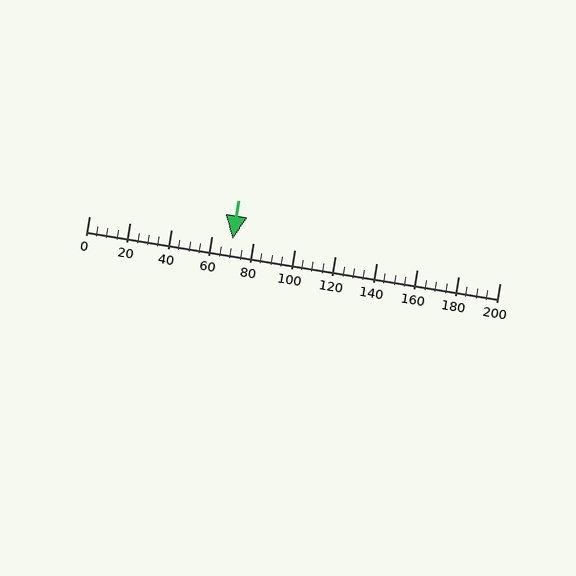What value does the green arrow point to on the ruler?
The green arrow points to approximately 70.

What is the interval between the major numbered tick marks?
The major tick marks are spaced 20 units apart.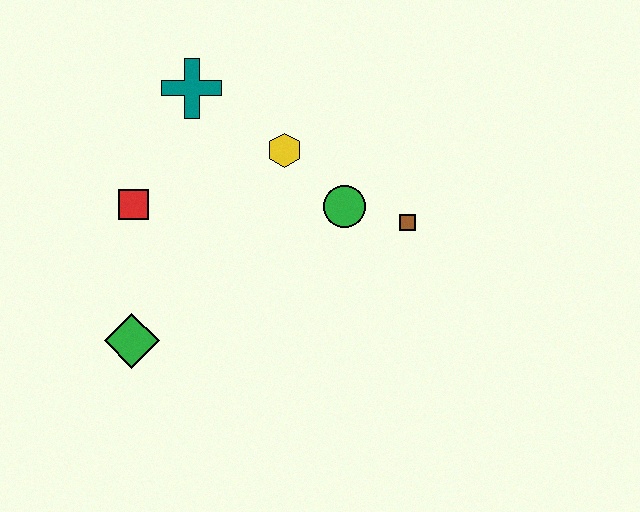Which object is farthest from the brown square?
The green diamond is farthest from the brown square.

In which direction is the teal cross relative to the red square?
The teal cross is above the red square.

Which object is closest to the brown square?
The green circle is closest to the brown square.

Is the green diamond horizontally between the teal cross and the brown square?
No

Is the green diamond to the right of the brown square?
No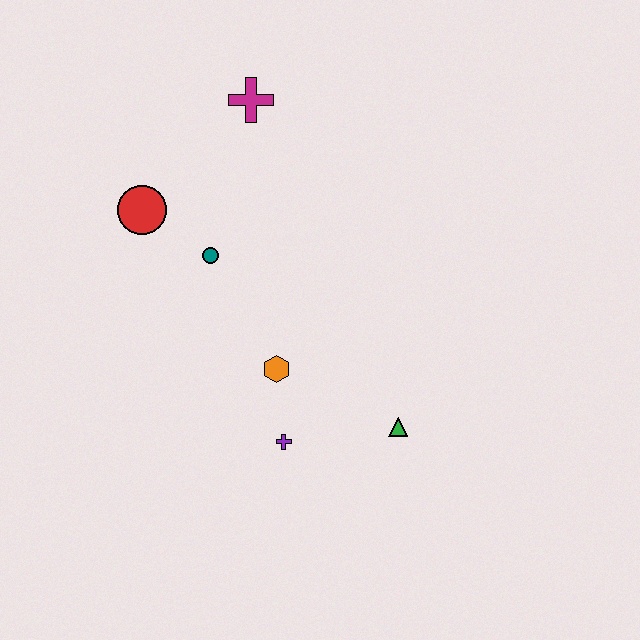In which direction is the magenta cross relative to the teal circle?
The magenta cross is above the teal circle.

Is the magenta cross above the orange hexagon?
Yes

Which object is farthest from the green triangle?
The magenta cross is farthest from the green triangle.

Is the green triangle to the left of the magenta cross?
No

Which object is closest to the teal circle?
The red circle is closest to the teal circle.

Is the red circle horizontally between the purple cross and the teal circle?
No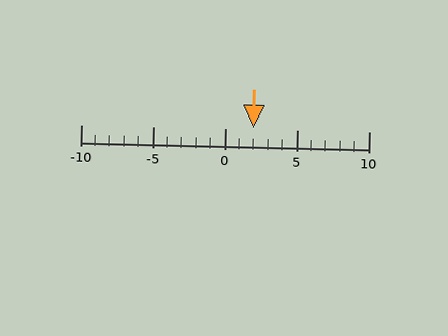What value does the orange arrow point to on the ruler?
The orange arrow points to approximately 2.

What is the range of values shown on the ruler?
The ruler shows values from -10 to 10.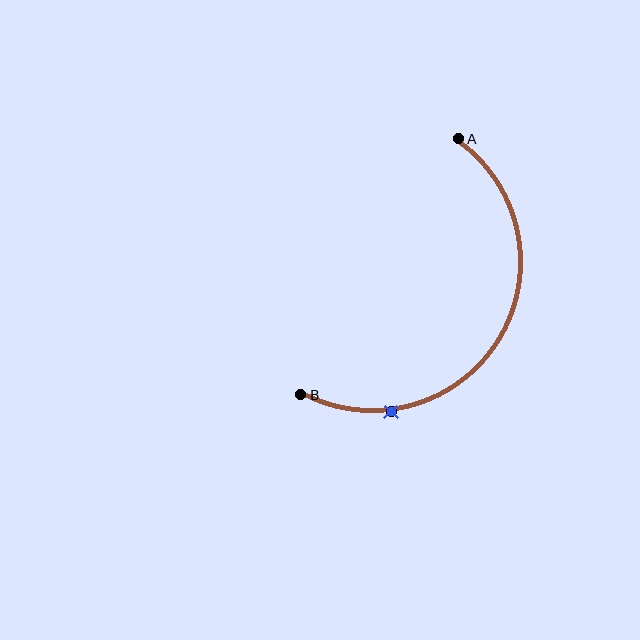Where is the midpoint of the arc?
The arc midpoint is the point on the curve farthest from the straight line joining A and B. It sits to the right of that line.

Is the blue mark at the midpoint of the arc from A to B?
No. The blue mark lies on the arc but is closer to endpoint B. The arc midpoint would be at the point on the curve equidistant along the arc from both A and B.